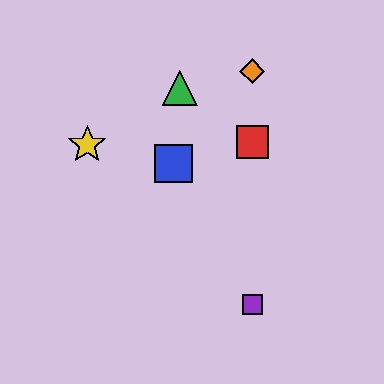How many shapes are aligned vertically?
3 shapes (the red square, the purple square, the orange diamond) are aligned vertically.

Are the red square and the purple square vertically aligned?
Yes, both are at x≈252.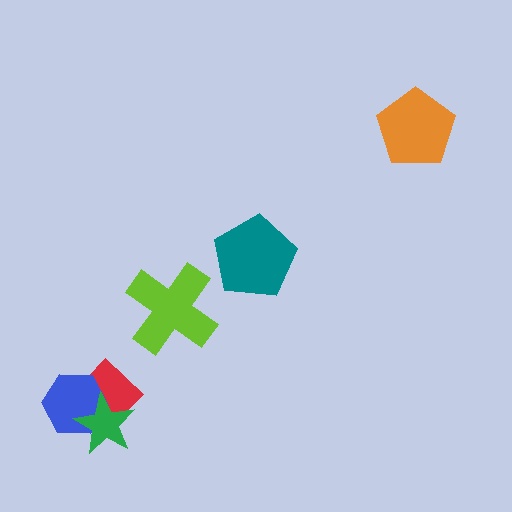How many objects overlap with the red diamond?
2 objects overlap with the red diamond.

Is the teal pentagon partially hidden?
No, no other shape covers it.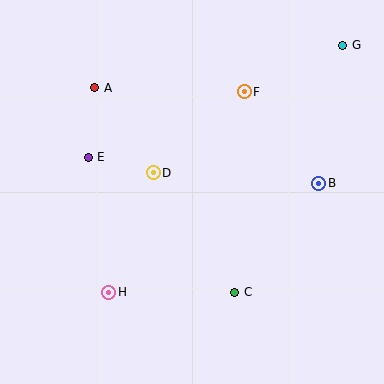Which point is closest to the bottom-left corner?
Point H is closest to the bottom-left corner.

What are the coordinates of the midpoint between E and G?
The midpoint between E and G is at (216, 101).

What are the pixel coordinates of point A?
Point A is at (95, 88).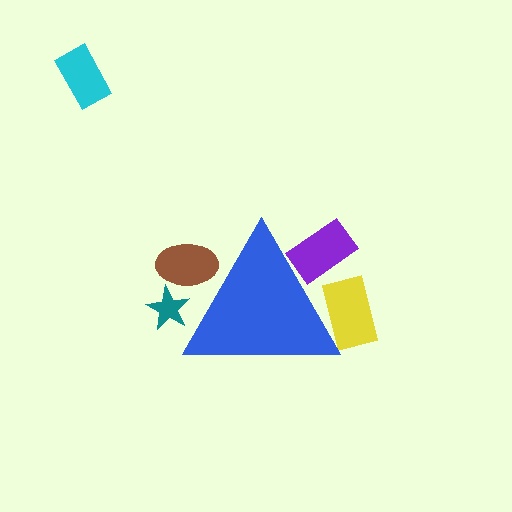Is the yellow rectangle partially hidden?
Yes, the yellow rectangle is partially hidden behind the blue triangle.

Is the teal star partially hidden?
Yes, the teal star is partially hidden behind the blue triangle.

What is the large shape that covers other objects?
A blue triangle.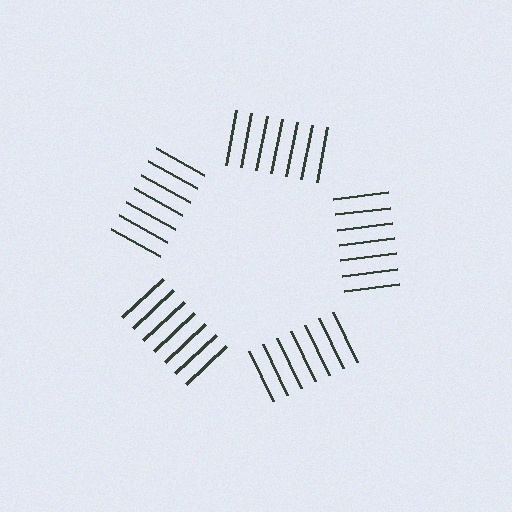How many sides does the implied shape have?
5 sides — the line-ends trace a pentagon.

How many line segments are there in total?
35 — 7 along each of the 5 edges.